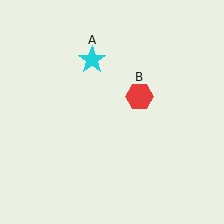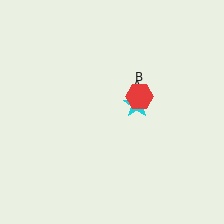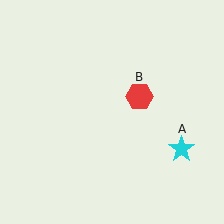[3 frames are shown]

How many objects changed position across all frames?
1 object changed position: cyan star (object A).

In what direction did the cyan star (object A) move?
The cyan star (object A) moved down and to the right.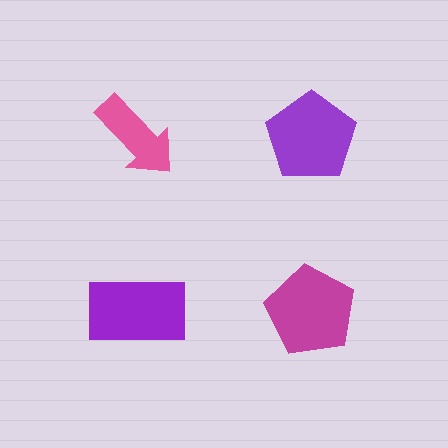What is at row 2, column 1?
A purple rectangle.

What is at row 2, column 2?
A magenta pentagon.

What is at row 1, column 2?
A purple pentagon.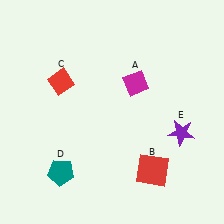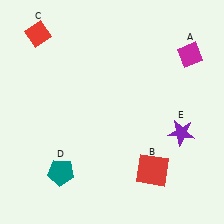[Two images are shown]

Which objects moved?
The objects that moved are: the magenta diamond (A), the red diamond (C).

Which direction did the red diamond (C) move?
The red diamond (C) moved up.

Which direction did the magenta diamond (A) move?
The magenta diamond (A) moved right.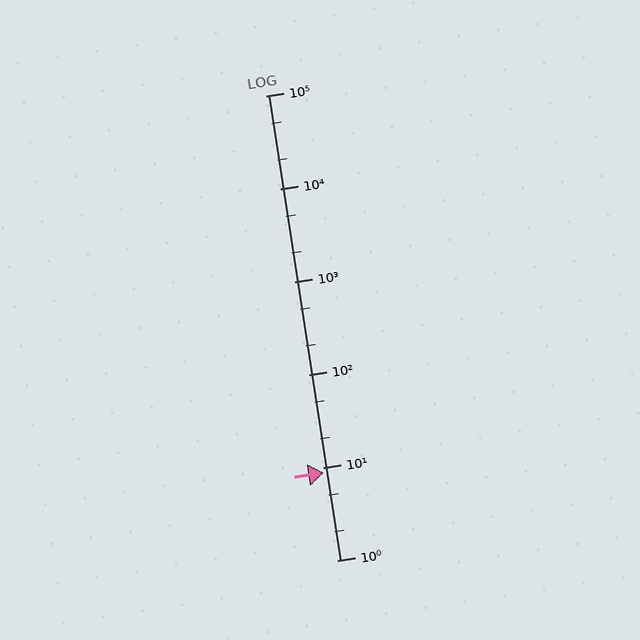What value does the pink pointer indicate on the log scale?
The pointer indicates approximately 8.7.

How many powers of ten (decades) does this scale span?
The scale spans 5 decades, from 1 to 100000.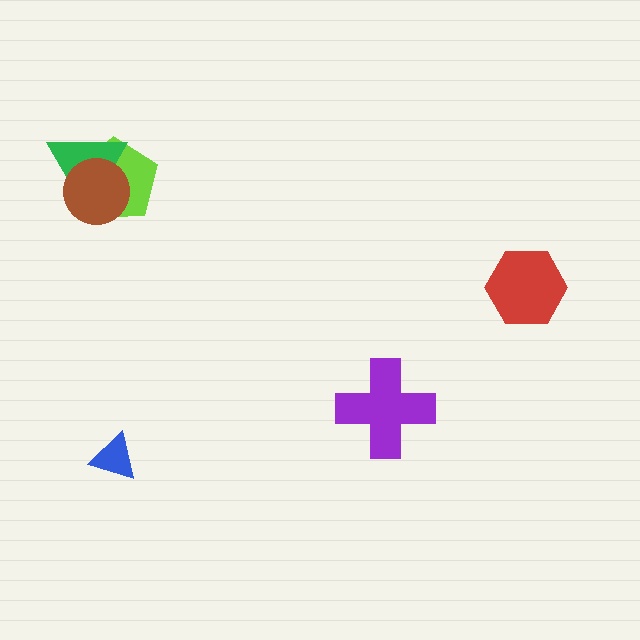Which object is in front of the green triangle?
The brown circle is in front of the green triangle.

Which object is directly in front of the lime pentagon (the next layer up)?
The green triangle is directly in front of the lime pentagon.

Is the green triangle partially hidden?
Yes, it is partially covered by another shape.